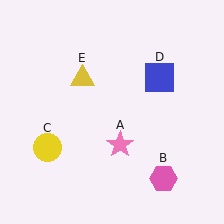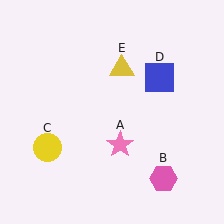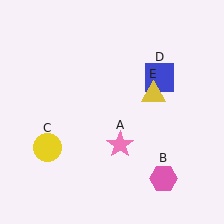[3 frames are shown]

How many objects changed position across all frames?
1 object changed position: yellow triangle (object E).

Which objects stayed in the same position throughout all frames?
Pink star (object A) and pink hexagon (object B) and yellow circle (object C) and blue square (object D) remained stationary.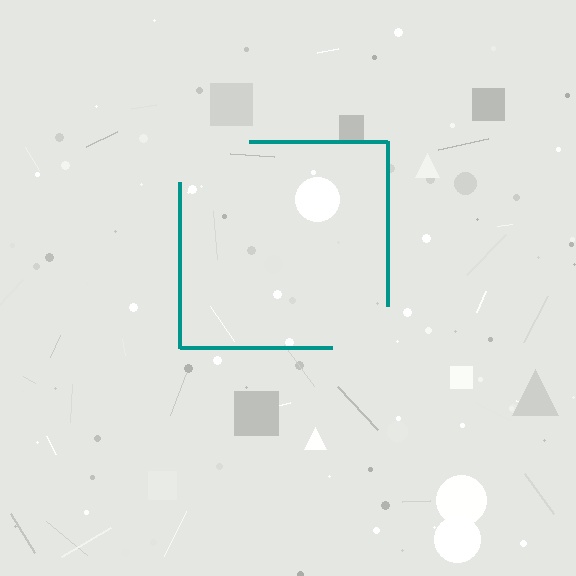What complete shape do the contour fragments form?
The contour fragments form a square.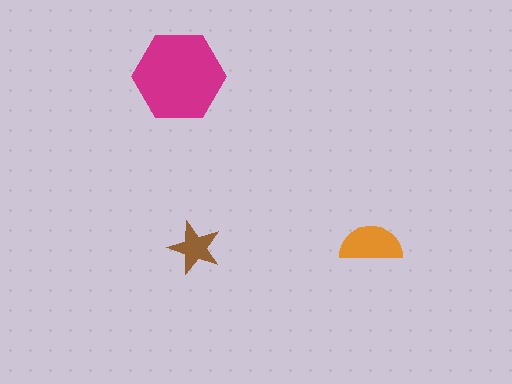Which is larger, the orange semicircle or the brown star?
The orange semicircle.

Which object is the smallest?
The brown star.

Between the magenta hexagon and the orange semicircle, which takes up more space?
The magenta hexagon.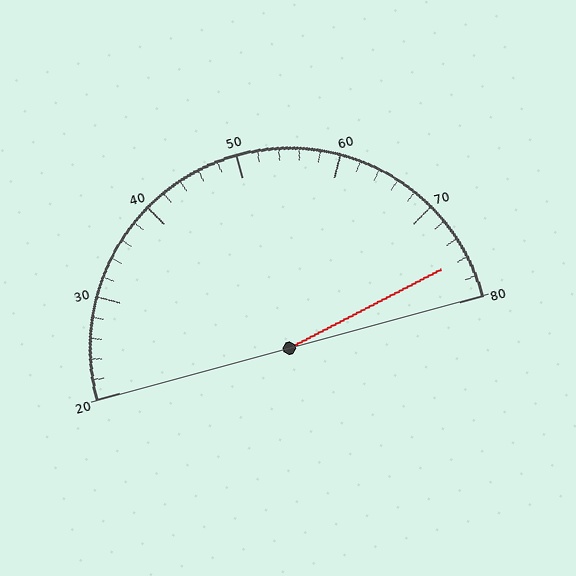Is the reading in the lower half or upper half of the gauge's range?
The reading is in the upper half of the range (20 to 80).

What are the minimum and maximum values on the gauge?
The gauge ranges from 20 to 80.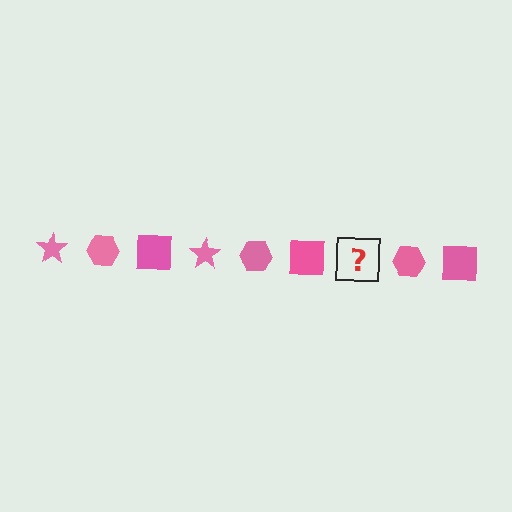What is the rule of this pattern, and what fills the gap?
The rule is that the pattern cycles through star, hexagon, square shapes in pink. The gap should be filled with a pink star.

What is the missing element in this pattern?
The missing element is a pink star.